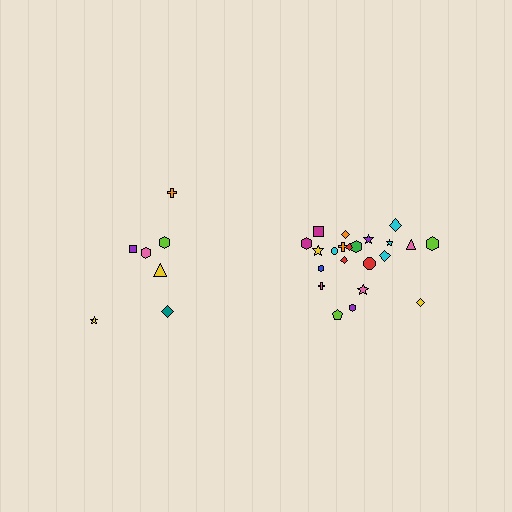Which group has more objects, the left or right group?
The right group.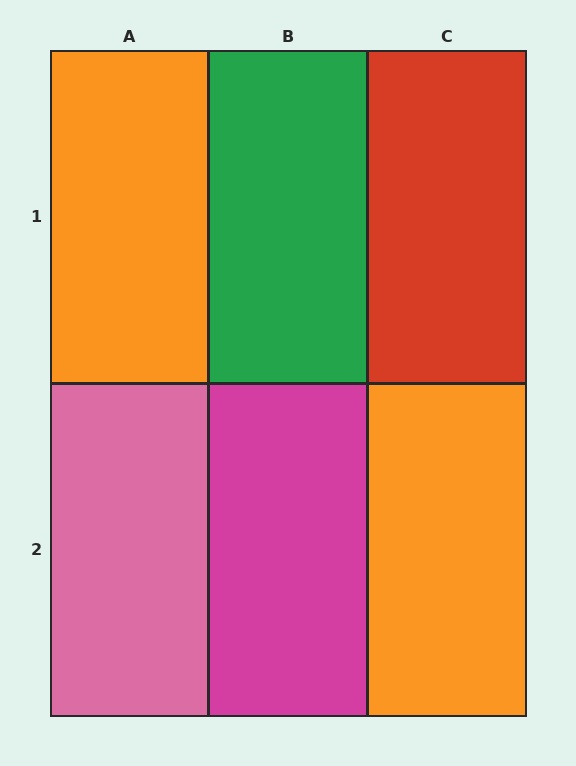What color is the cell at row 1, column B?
Green.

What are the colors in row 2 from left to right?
Pink, magenta, orange.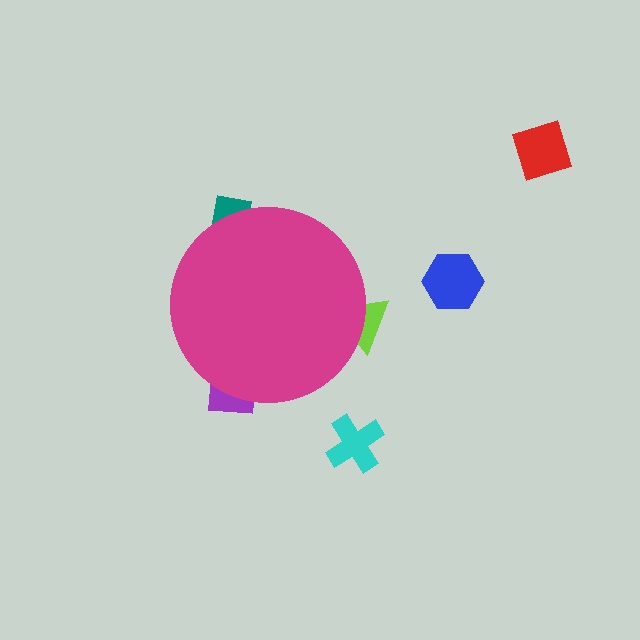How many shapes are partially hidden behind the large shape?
3 shapes are partially hidden.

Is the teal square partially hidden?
Yes, the teal square is partially hidden behind the magenta circle.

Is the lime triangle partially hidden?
Yes, the lime triangle is partially hidden behind the magenta circle.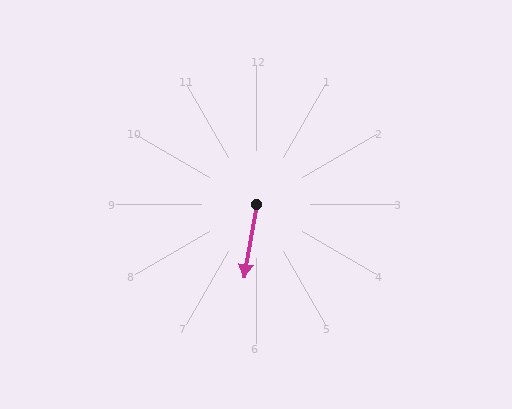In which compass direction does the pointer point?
South.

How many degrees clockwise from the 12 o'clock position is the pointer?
Approximately 189 degrees.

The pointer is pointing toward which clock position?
Roughly 6 o'clock.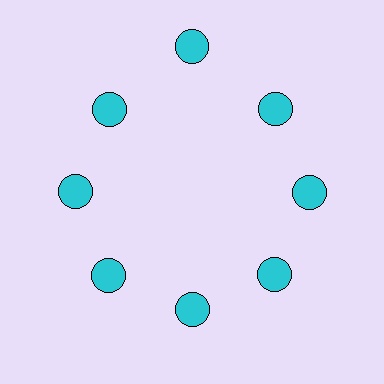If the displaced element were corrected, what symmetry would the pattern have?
It would have 8-fold rotational symmetry — the pattern would map onto itself every 45 degrees.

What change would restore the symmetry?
The symmetry would be restored by moving it inward, back onto the ring so that all 8 circles sit at equal angles and equal distance from the center.